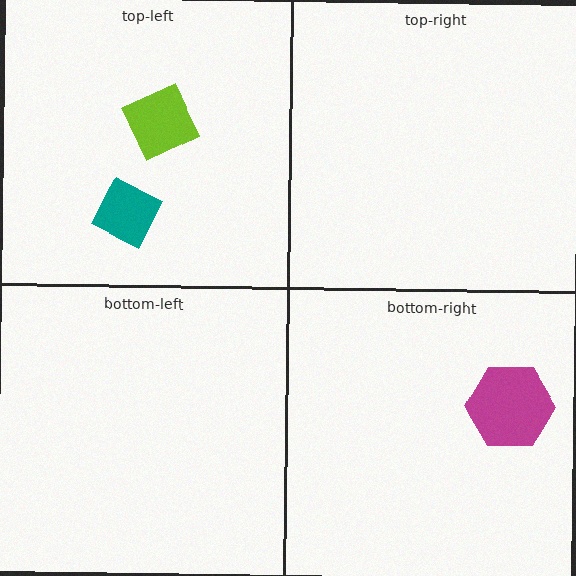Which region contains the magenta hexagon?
The bottom-right region.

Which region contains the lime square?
The top-left region.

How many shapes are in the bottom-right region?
1.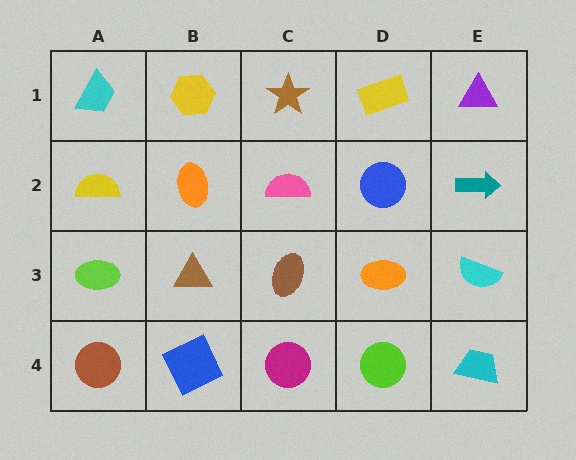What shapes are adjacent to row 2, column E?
A purple triangle (row 1, column E), a cyan semicircle (row 3, column E), a blue circle (row 2, column D).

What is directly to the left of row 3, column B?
A lime ellipse.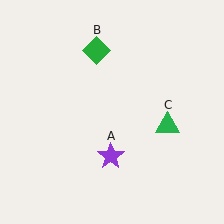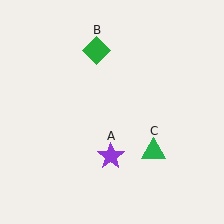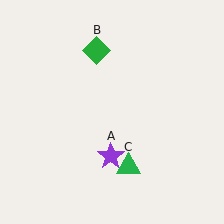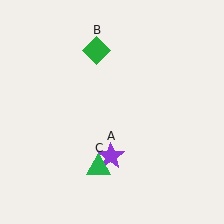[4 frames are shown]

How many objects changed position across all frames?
1 object changed position: green triangle (object C).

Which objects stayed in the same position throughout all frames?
Purple star (object A) and green diamond (object B) remained stationary.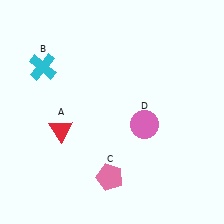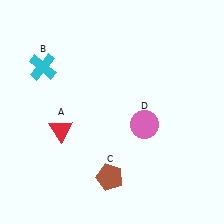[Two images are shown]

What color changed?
The pentagon (C) changed from pink in Image 1 to brown in Image 2.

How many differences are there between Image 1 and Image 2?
There is 1 difference between the two images.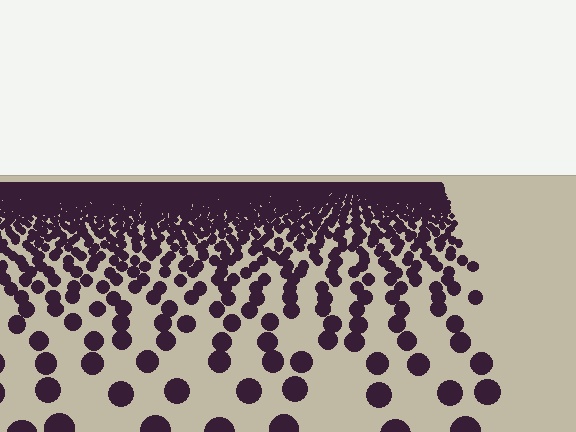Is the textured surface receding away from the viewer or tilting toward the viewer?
The surface is receding away from the viewer. Texture elements get smaller and denser toward the top.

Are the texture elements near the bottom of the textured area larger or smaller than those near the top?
Larger. Near the bottom, elements are closer to the viewer and appear at a bigger on-screen size.